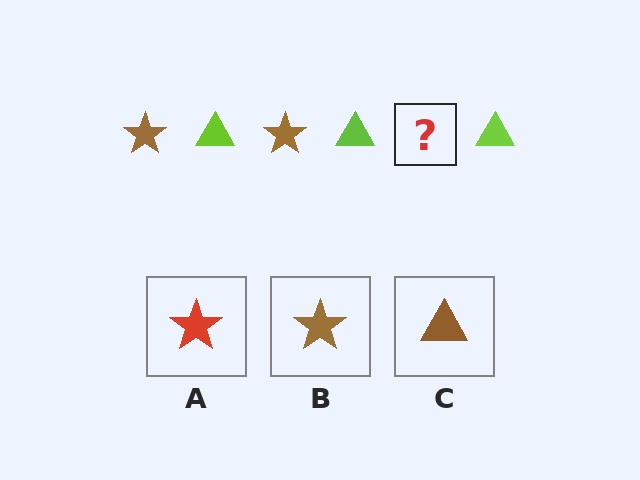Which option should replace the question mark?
Option B.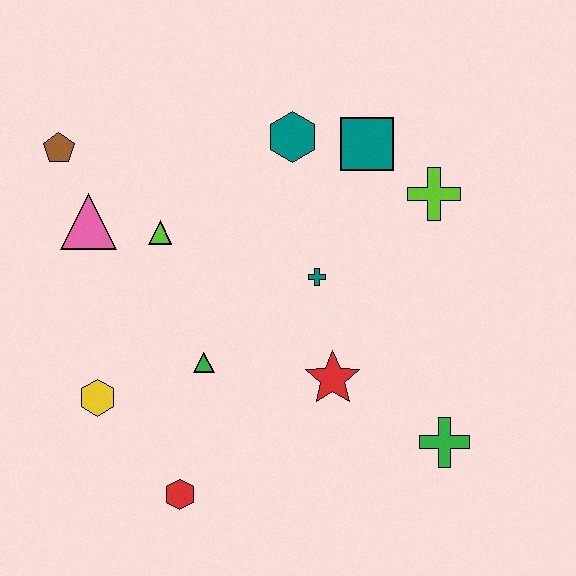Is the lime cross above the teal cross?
Yes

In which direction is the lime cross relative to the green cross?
The lime cross is above the green cross.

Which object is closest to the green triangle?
The yellow hexagon is closest to the green triangle.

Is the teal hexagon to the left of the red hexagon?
No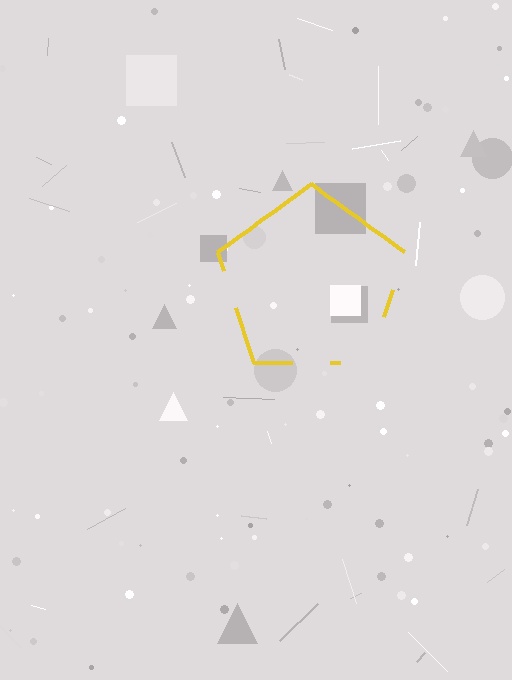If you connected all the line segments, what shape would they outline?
They would outline a pentagon.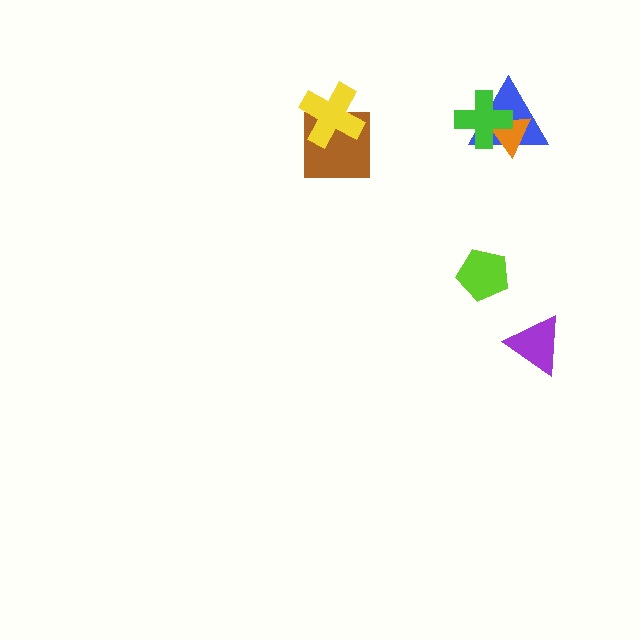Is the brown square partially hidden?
Yes, it is partially covered by another shape.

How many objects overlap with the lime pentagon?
0 objects overlap with the lime pentagon.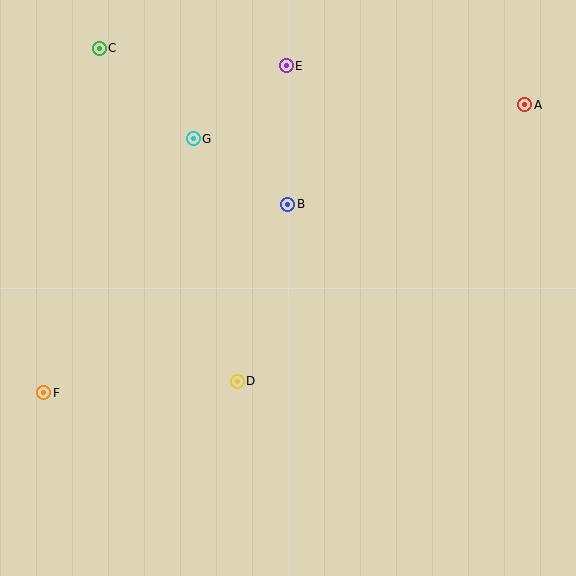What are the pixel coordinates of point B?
Point B is at (288, 204).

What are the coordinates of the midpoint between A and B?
The midpoint between A and B is at (406, 155).